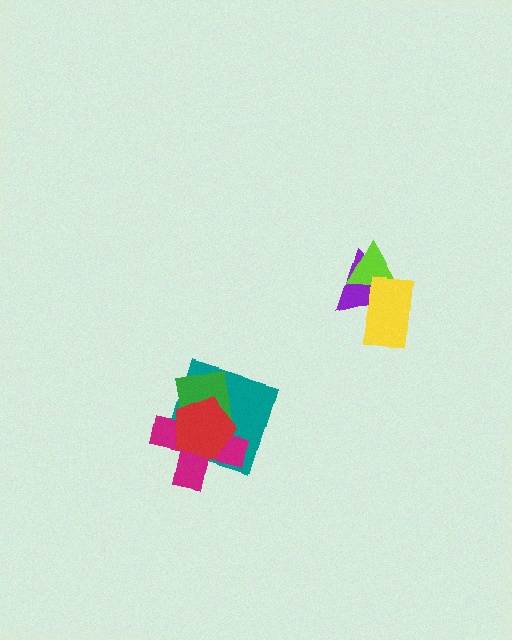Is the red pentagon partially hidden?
No, no other shape covers it.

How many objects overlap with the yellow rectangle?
2 objects overlap with the yellow rectangle.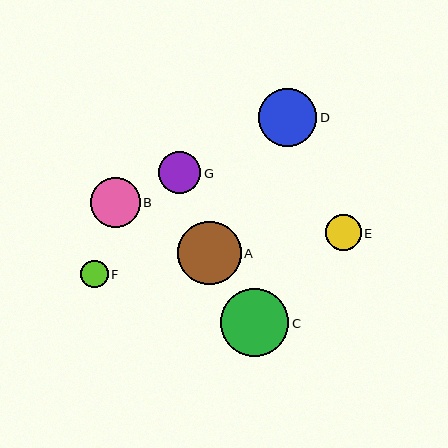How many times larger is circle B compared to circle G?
Circle B is approximately 1.2 times the size of circle G.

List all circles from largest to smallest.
From largest to smallest: C, A, D, B, G, E, F.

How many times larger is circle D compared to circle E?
Circle D is approximately 1.6 times the size of circle E.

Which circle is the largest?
Circle C is the largest with a size of approximately 68 pixels.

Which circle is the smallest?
Circle F is the smallest with a size of approximately 28 pixels.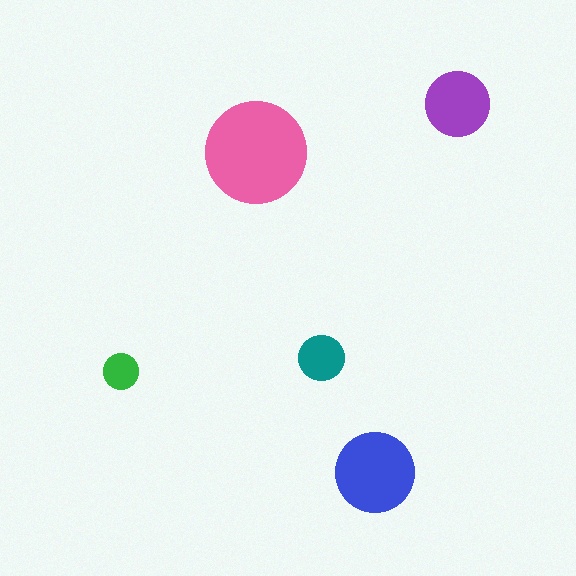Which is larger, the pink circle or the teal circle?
The pink one.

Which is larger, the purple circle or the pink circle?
The pink one.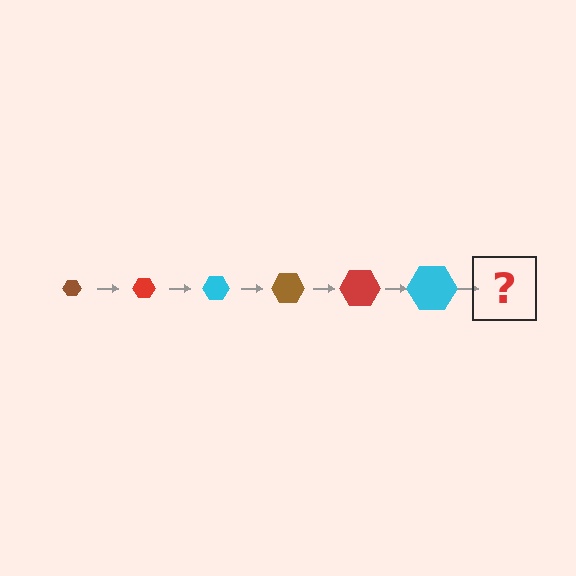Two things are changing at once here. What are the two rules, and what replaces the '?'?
The two rules are that the hexagon grows larger each step and the color cycles through brown, red, and cyan. The '?' should be a brown hexagon, larger than the previous one.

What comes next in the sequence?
The next element should be a brown hexagon, larger than the previous one.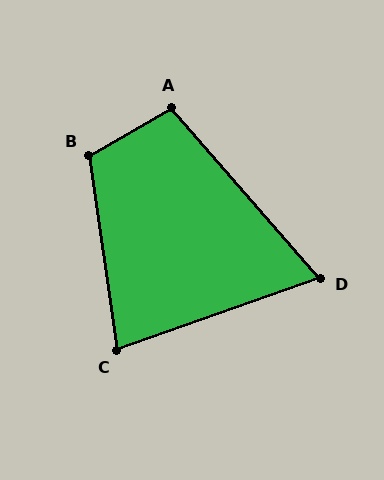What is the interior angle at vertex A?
Approximately 101 degrees (obtuse).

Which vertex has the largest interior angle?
B, at approximately 112 degrees.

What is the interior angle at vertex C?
Approximately 79 degrees (acute).